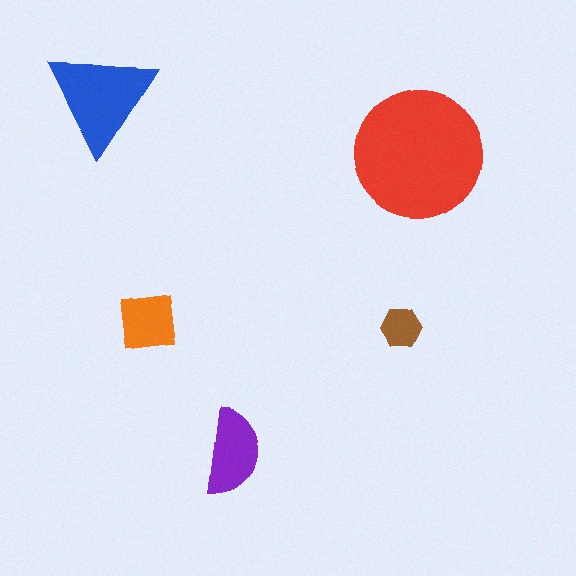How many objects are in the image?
There are 5 objects in the image.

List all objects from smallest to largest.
The brown hexagon, the orange square, the purple semicircle, the blue triangle, the red circle.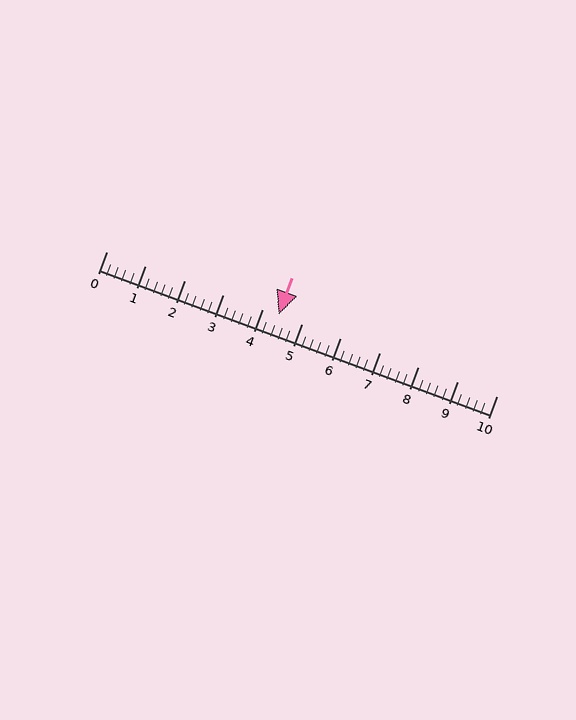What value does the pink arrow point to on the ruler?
The pink arrow points to approximately 4.4.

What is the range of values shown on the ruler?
The ruler shows values from 0 to 10.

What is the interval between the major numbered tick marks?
The major tick marks are spaced 1 units apart.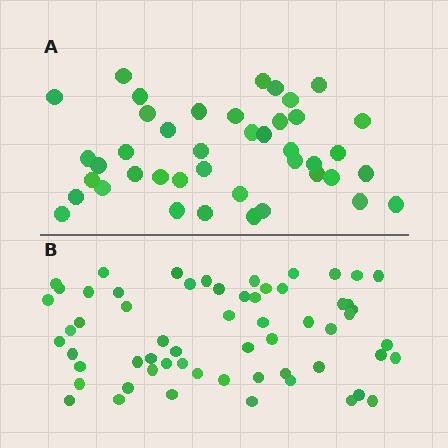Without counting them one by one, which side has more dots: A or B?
Region B (the bottom region) has more dots.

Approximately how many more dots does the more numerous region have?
Region B has approximately 20 more dots than region A.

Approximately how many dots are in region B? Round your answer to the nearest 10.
About 60 dots.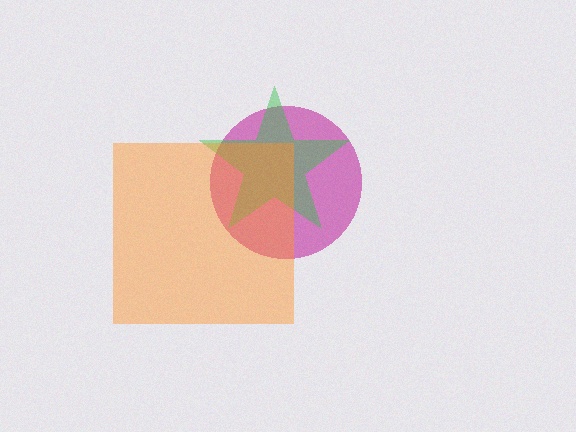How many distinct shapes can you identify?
There are 3 distinct shapes: a magenta circle, a green star, an orange square.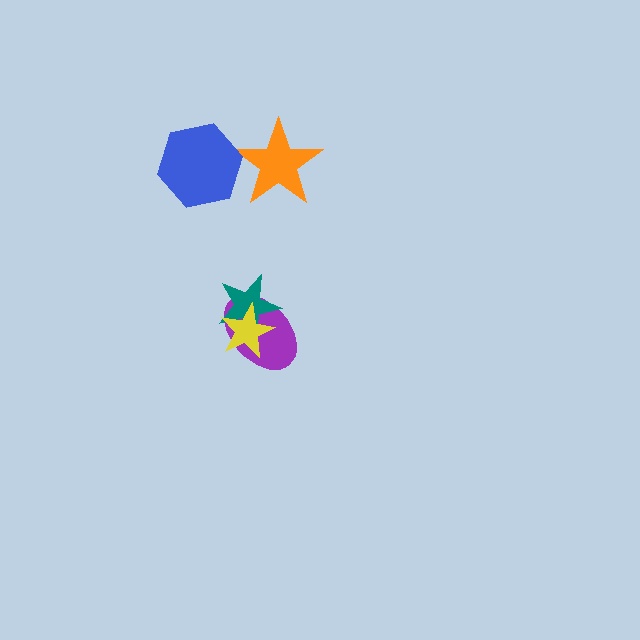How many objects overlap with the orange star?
1 object overlaps with the orange star.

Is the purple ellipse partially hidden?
Yes, it is partially covered by another shape.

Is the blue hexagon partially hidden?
No, no other shape covers it.